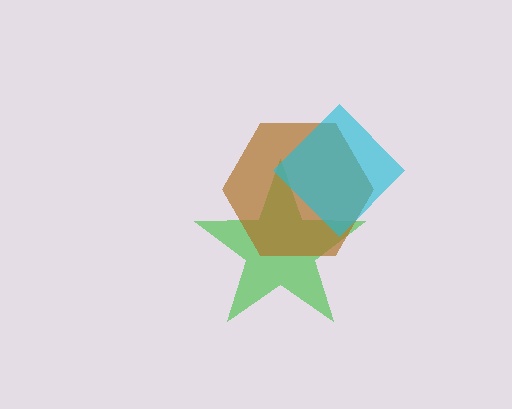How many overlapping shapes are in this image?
There are 3 overlapping shapes in the image.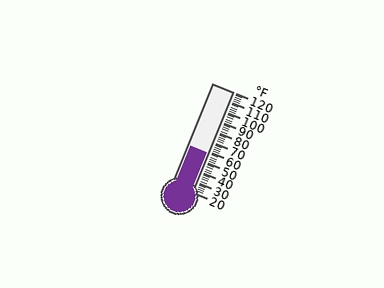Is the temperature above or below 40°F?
The temperature is above 40°F.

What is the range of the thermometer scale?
The thermometer scale ranges from 20°F to 120°F.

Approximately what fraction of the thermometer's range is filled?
The thermometer is filled to approximately 40% of its range.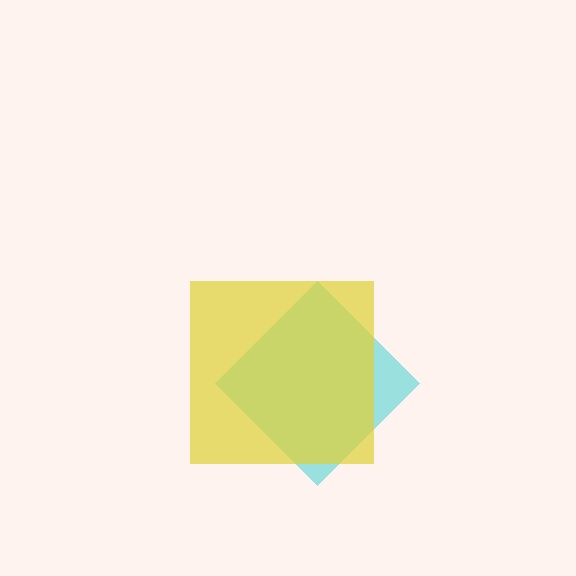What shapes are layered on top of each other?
The layered shapes are: a cyan diamond, a yellow square.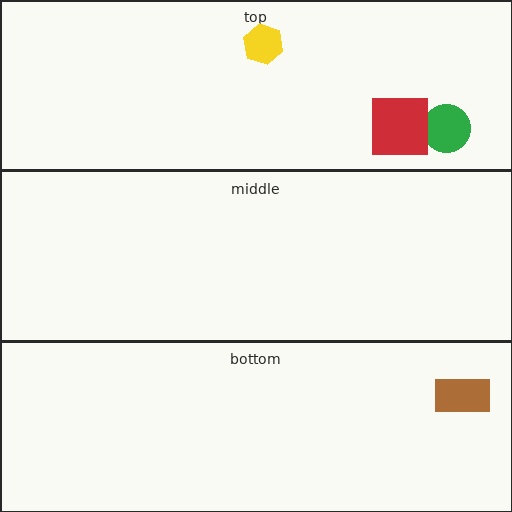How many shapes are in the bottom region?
1.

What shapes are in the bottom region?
The brown rectangle.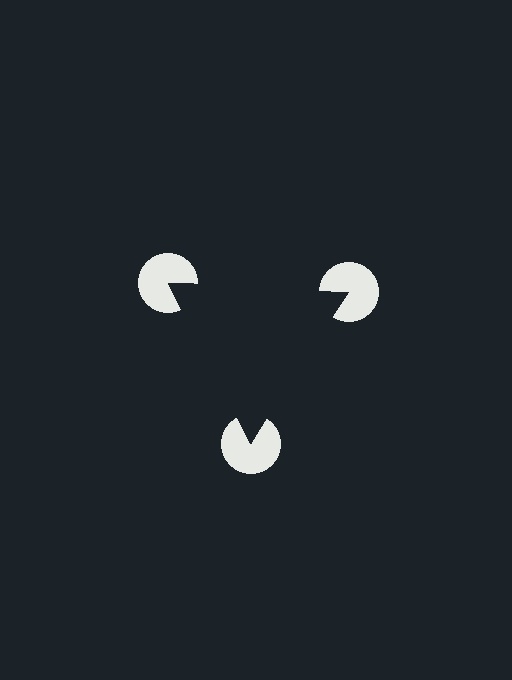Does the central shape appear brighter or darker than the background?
It typically appears slightly darker than the background, even though no actual brightness change is drawn.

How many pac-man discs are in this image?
There are 3 — one at each vertex of the illusory triangle.